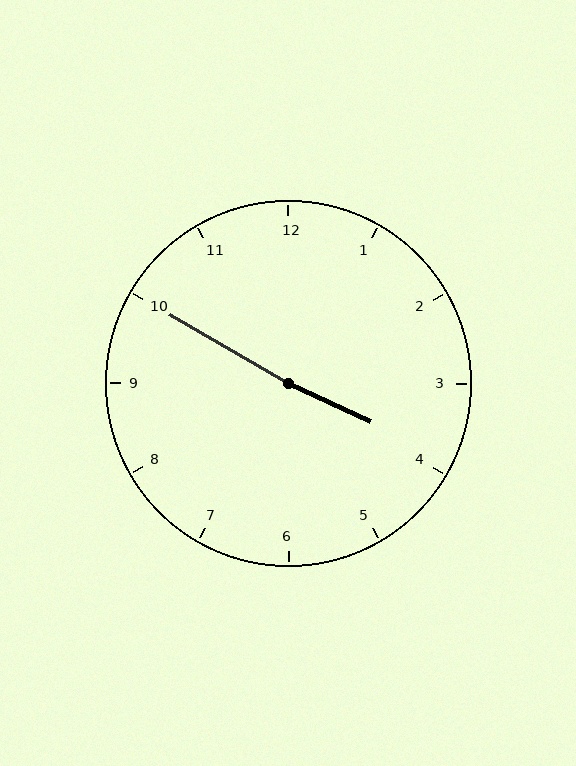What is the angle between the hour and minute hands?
Approximately 175 degrees.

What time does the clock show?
3:50.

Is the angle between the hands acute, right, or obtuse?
It is obtuse.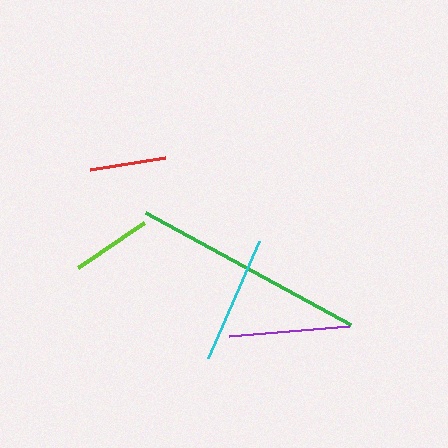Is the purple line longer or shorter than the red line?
The purple line is longer than the red line.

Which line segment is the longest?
The green line is the longest at approximately 233 pixels.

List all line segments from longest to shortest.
From longest to shortest: green, cyan, purple, lime, red.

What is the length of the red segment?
The red segment is approximately 76 pixels long.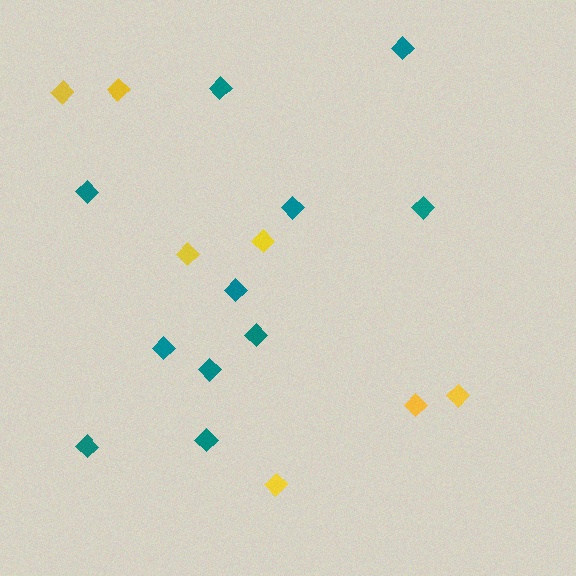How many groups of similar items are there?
There are 2 groups: one group of teal diamonds (11) and one group of yellow diamonds (7).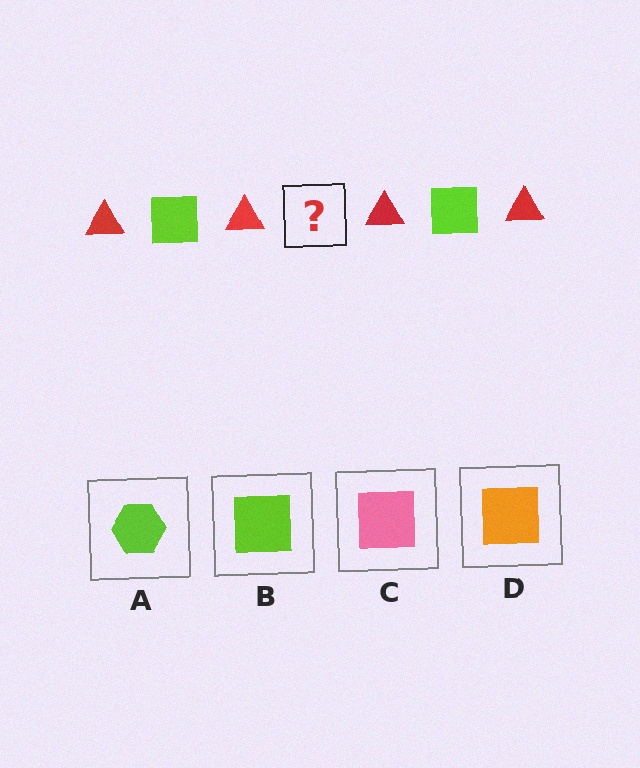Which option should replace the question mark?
Option B.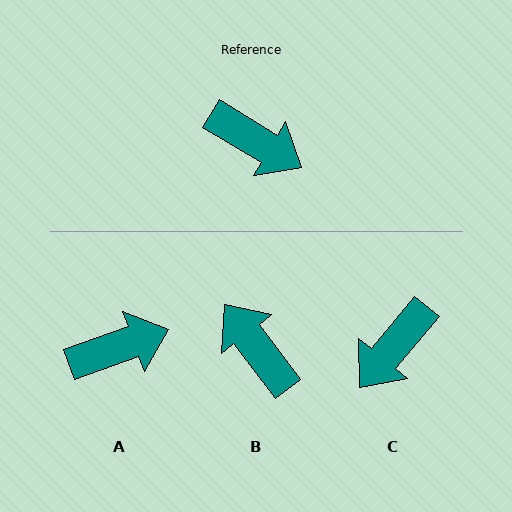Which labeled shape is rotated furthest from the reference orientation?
B, about 158 degrees away.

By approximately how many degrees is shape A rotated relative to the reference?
Approximately 51 degrees counter-clockwise.